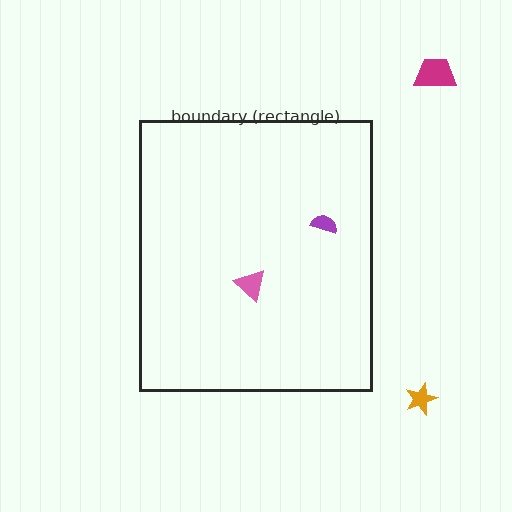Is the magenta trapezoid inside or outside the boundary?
Outside.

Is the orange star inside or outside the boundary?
Outside.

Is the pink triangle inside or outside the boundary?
Inside.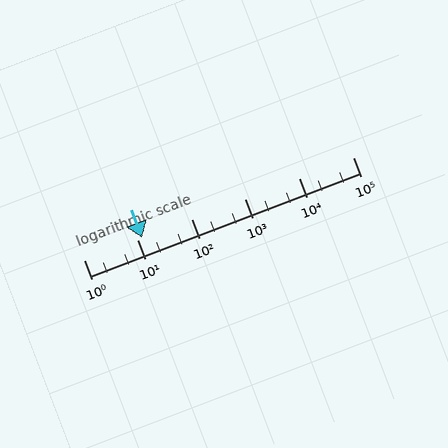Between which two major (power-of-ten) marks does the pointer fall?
The pointer is between 10 and 100.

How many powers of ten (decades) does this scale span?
The scale spans 5 decades, from 1 to 100000.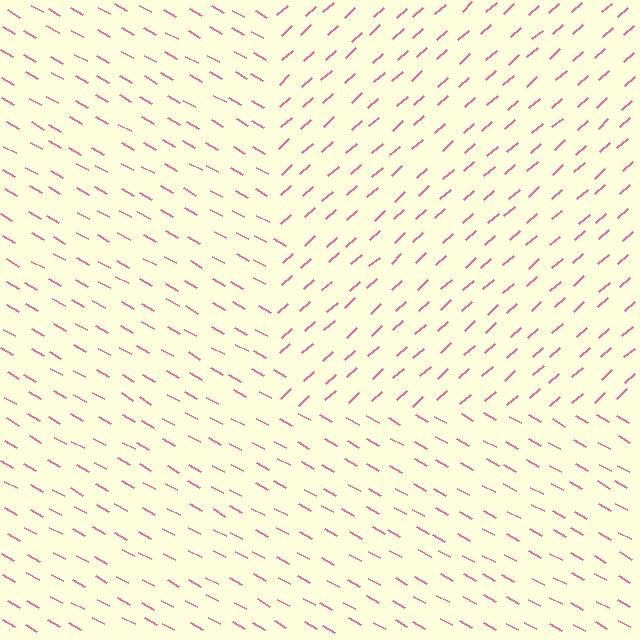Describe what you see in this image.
The image is filled with small pink line segments. A rectangle region in the image has lines oriented differently from the surrounding lines, creating a visible texture boundary.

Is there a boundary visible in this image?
Yes, there is a texture boundary formed by a change in line orientation.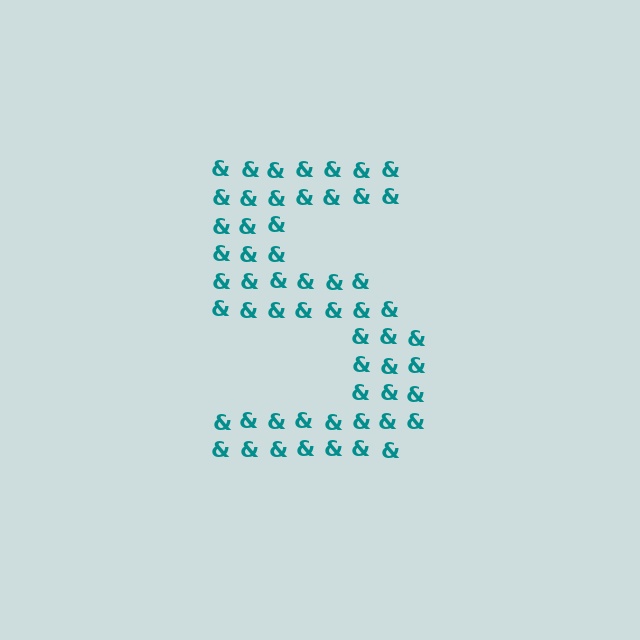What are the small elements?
The small elements are ampersands.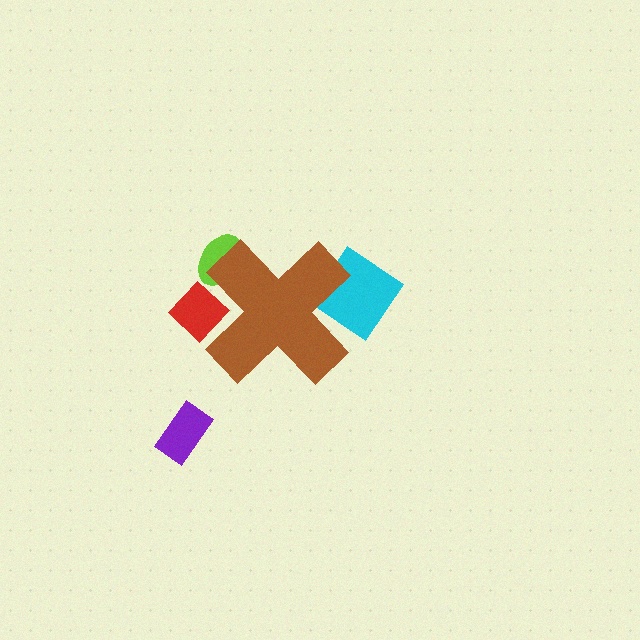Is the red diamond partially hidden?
Yes, the red diamond is partially hidden behind the brown cross.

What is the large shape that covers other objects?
A brown cross.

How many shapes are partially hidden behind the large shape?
3 shapes are partially hidden.